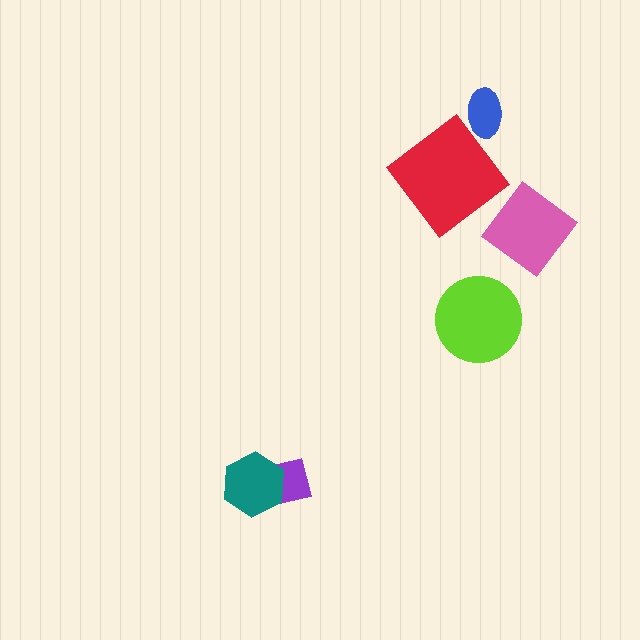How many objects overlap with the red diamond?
0 objects overlap with the red diamond.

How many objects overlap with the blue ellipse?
0 objects overlap with the blue ellipse.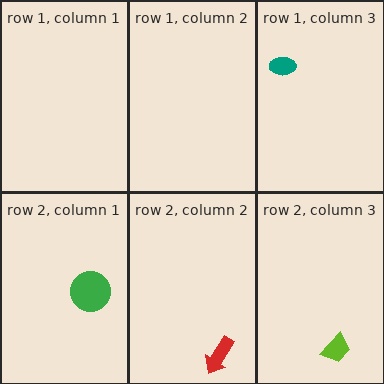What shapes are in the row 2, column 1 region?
The green circle.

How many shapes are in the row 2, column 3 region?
1.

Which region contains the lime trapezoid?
The row 2, column 3 region.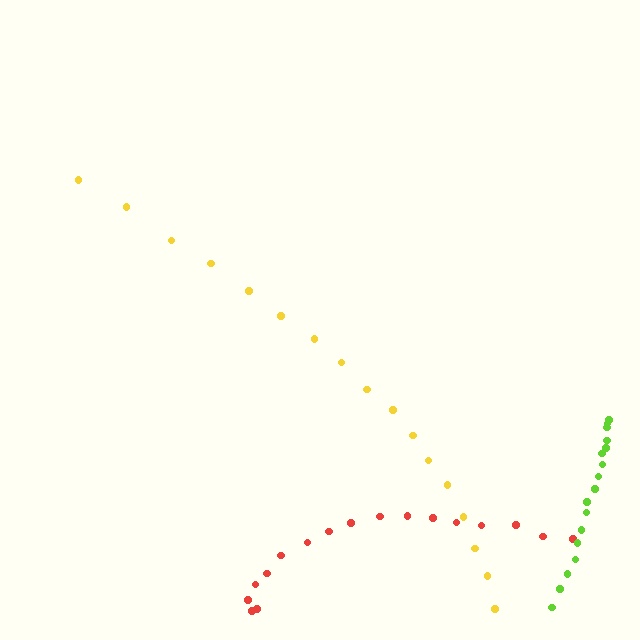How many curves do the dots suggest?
There are 3 distinct paths.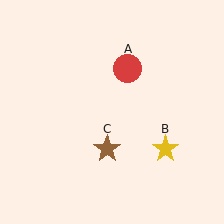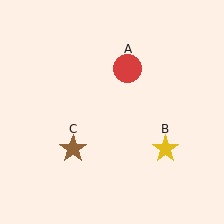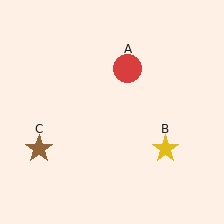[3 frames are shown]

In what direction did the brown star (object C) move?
The brown star (object C) moved left.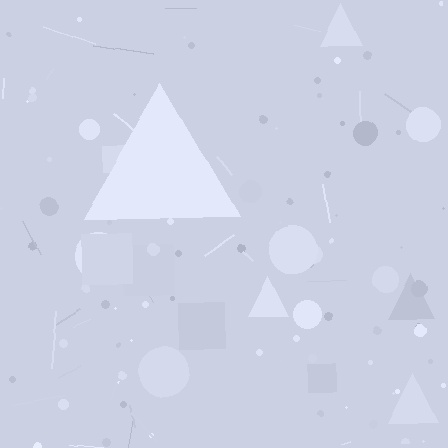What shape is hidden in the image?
A triangle is hidden in the image.